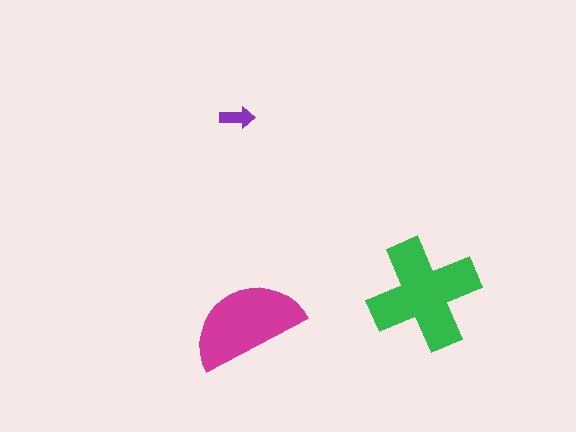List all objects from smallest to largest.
The purple arrow, the magenta semicircle, the green cross.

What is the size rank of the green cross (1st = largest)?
1st.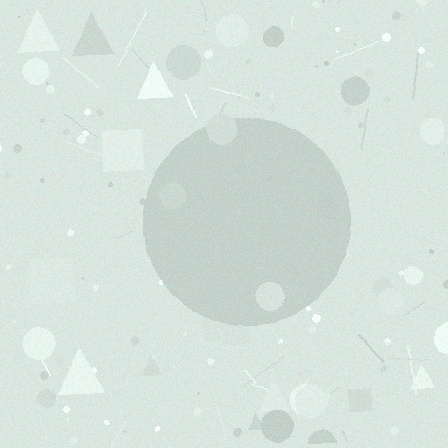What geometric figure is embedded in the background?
A circle is embedded in the background.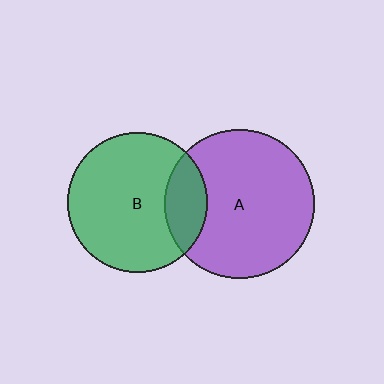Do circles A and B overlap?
Yes.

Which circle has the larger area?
Circle A (purple).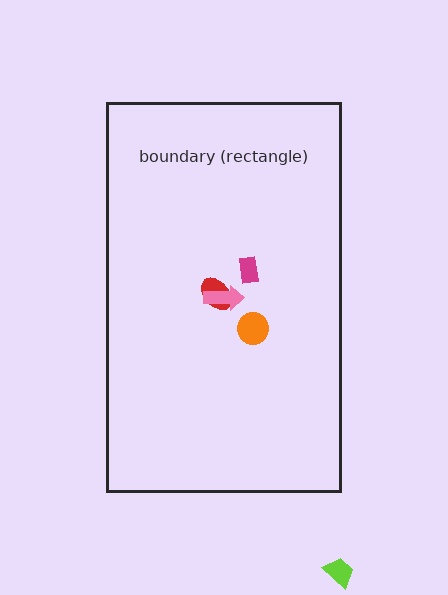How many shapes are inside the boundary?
4 inside, 1 outside.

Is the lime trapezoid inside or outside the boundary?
Outside.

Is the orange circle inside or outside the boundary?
Inside.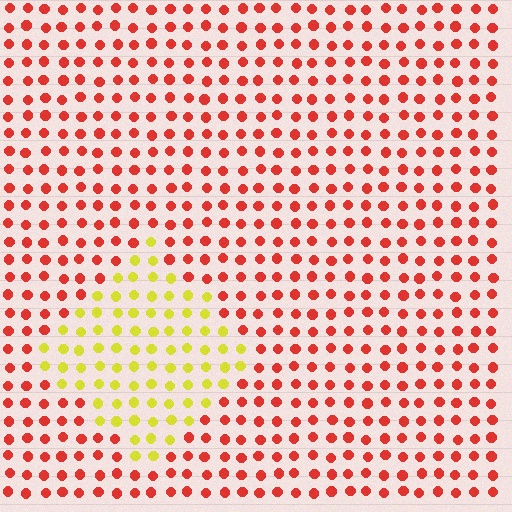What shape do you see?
I see a diamond.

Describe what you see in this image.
The image is filled with small red elements in a uniform arrangement. A diamond-shaped region is visible where the elements are tinted to a slightly different hue, forming a subtle color boundary.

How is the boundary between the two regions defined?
The boundary is defined purely by a slight shift in hue (about 62 degrees). Spacing, size, and orientation are identical on both sides.